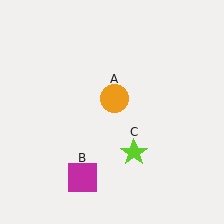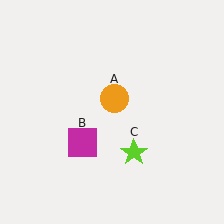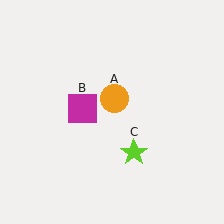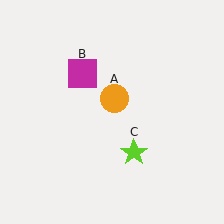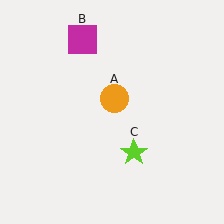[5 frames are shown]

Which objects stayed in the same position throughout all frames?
Orange circle (object A) and lime star (object C) remained stationary.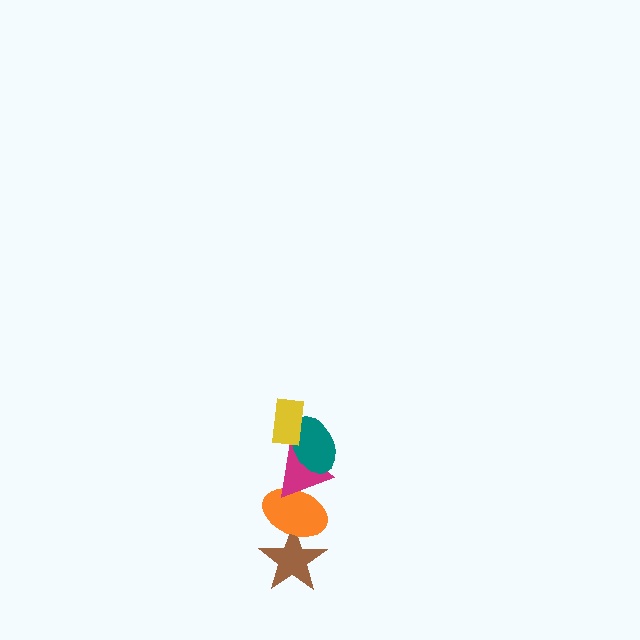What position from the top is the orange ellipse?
The orange ellipse is 4th from the top.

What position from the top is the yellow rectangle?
The yellow rectangle is 1st from the top.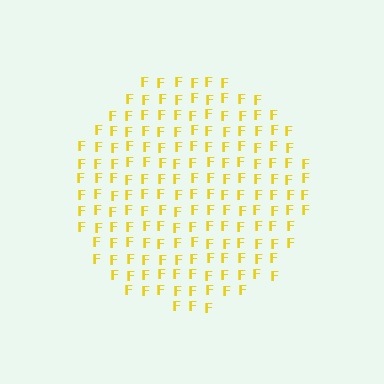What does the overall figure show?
The overall figure shows a circle.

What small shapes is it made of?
It is made of small letter F's.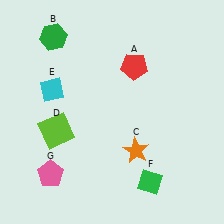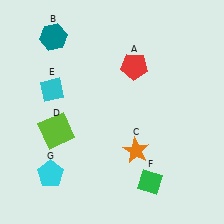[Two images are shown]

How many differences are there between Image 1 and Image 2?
There are 2 differences between the two images.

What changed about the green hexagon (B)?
In Image 1, B is green. In Image 2, it changed to teal.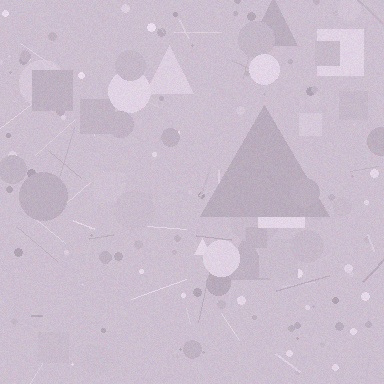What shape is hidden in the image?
A triangle is hidden in the image.